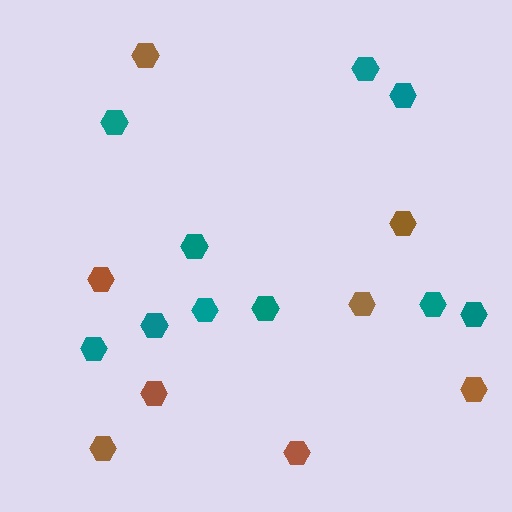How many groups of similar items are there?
There are 2 groups: one group of brown hexagons (8) and one group of teal hexagons (10).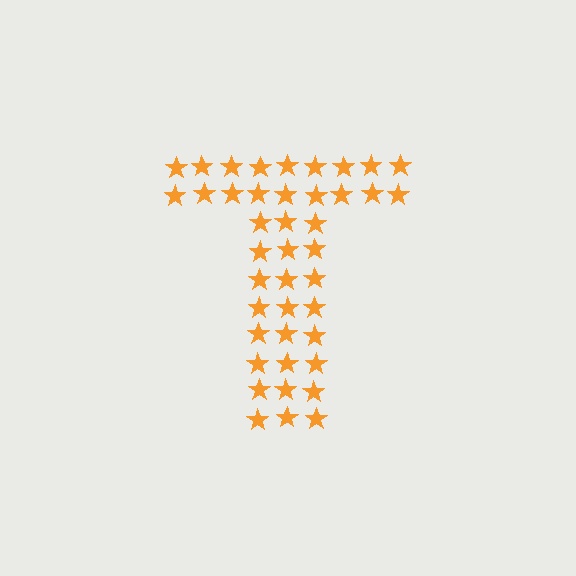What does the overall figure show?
The overall figure shows the letter T.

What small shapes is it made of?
It is made of small stars.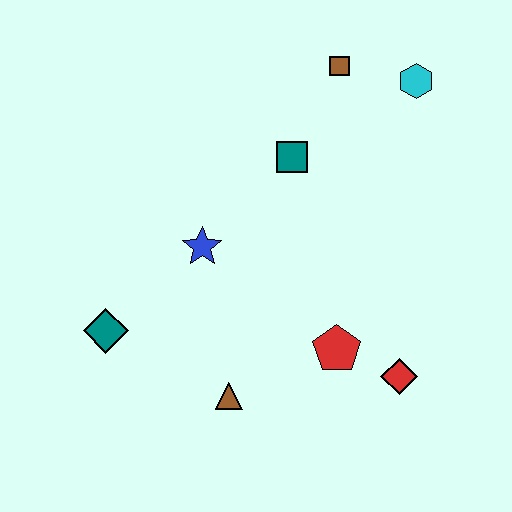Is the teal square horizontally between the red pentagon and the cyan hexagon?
No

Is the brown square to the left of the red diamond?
Yes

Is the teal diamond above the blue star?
No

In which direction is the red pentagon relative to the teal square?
The red pentagon is below the teal square.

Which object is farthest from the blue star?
The cyan hexagon is farthest from the blue star.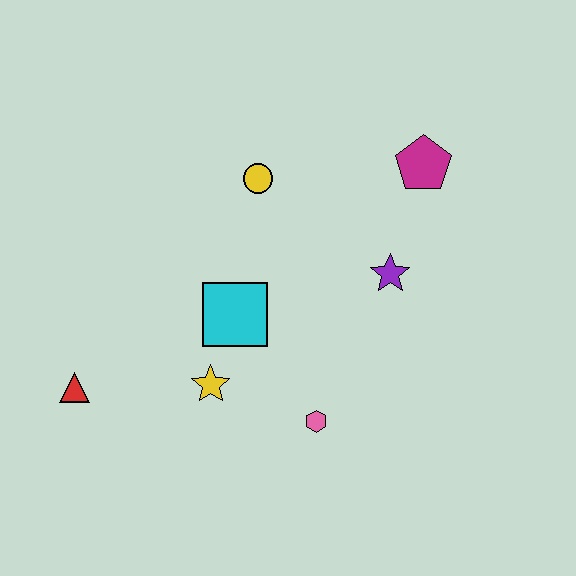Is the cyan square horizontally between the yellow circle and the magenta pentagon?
No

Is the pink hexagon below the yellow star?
Yes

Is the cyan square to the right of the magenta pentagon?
No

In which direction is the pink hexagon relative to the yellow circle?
The pink hexagon is below the yellow circle.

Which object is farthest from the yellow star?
The magenta pentagon is farthest from the yellow star.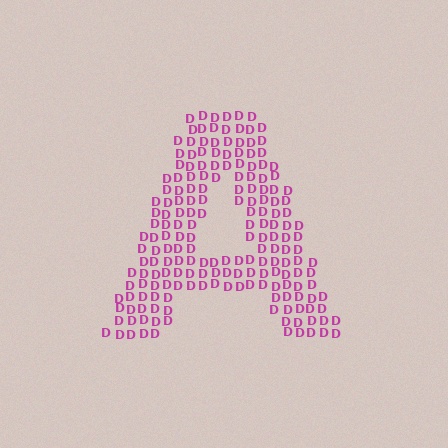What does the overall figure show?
The overall figure shows the letter A.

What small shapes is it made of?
It is made of small letter D's.